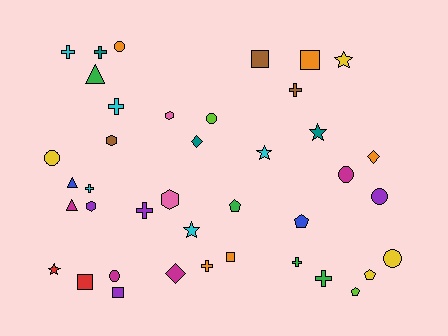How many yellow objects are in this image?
There are 4 yellow objects.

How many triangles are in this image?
There are 3 triangles.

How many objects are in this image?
There are 40 objects.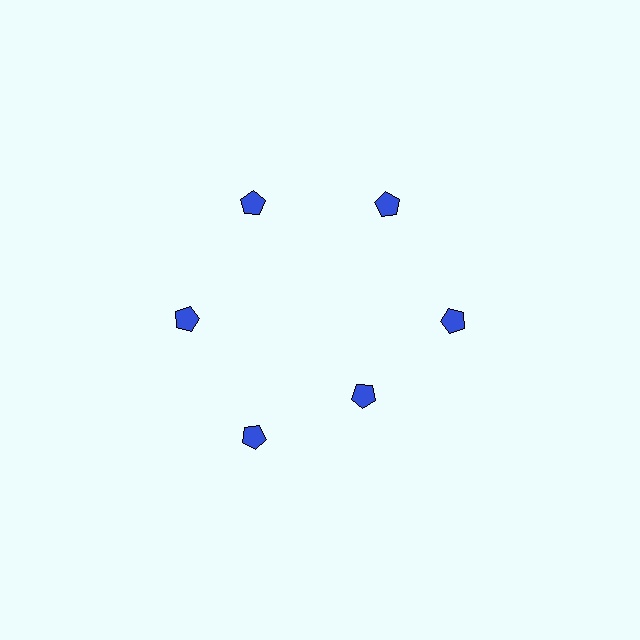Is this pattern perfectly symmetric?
No. The 6 blue pentagons are arranged in a ring, but one element near the 5 o'clock position is pulled inward toward the center, breaking the 6-fold rotational symmetry.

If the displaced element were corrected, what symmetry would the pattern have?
It would have 6-fold rotational symmetry — the pattern would map onto itself every 60 degrees.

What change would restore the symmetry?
The symmetry would be restored by moving it outward, back onto the ring so that all 6 pentagons sit at equal angles and equal distance from the center.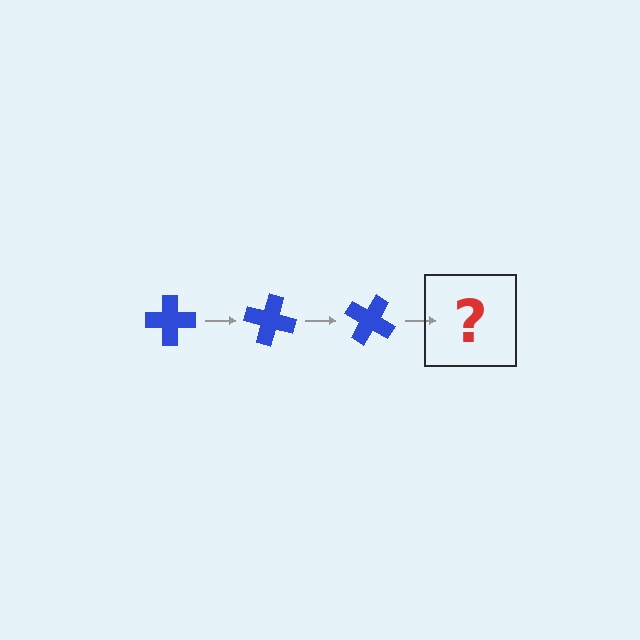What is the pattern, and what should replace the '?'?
The pattern is that the cross rotates 15 degrees each step. The '?' should be a blue cross rotated 45 degrees.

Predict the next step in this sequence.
The next step is a blue cross rotated 45 degrees.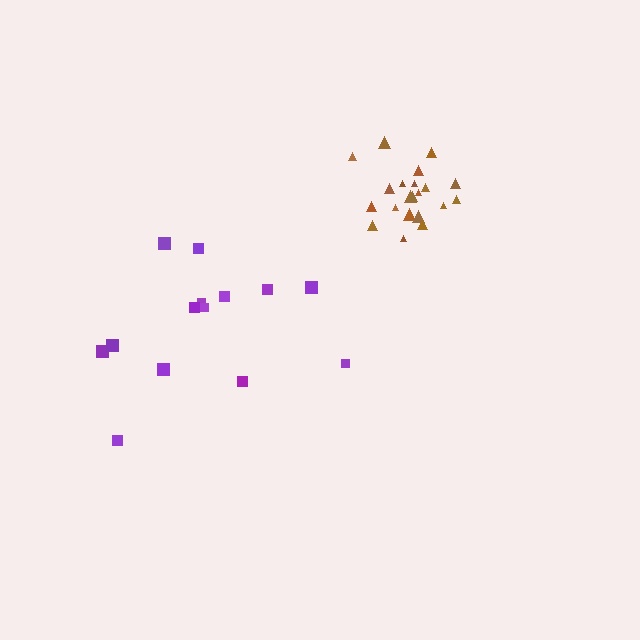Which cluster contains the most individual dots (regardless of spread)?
Brown (22).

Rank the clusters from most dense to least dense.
brown, purple.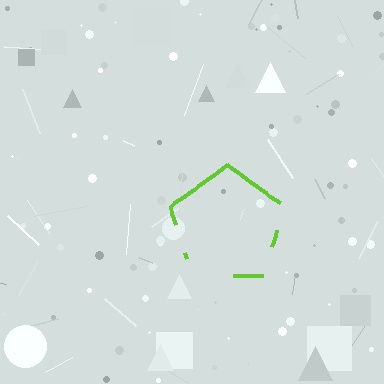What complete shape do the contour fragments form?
The contour fragments form a pentagon.